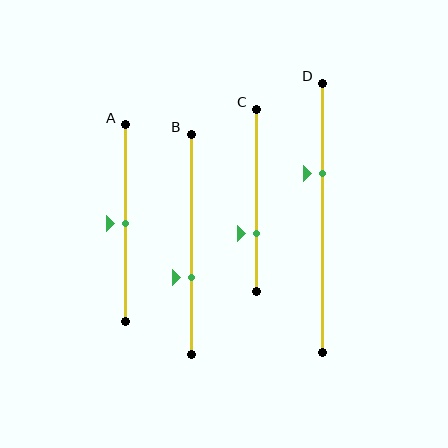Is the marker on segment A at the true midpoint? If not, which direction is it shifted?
Yes, the marker on segment A is at the true midpoint.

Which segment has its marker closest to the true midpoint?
Segment A has its marker closest to the true midpoint.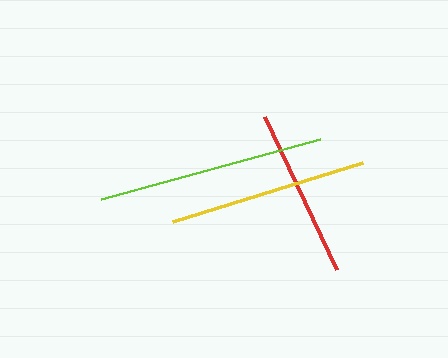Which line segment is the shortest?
The red line is the shortest at approximately 169 pixels.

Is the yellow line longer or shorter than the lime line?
The lime line is longer than the yellow line.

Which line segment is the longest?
The lime line is the longest at approximately 227 pixels.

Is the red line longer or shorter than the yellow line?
The yellow line is longer than the red line.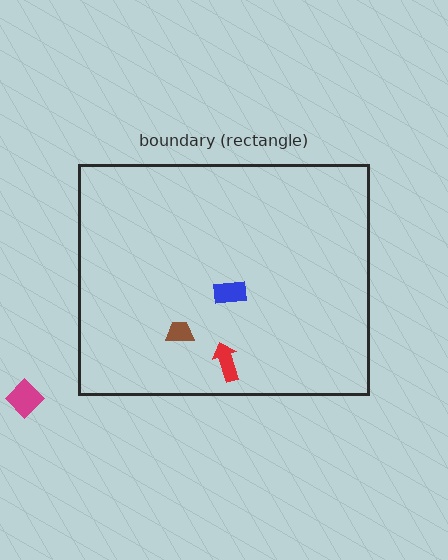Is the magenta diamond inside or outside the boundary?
Outside.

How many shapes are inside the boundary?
3 inside, 1 outside.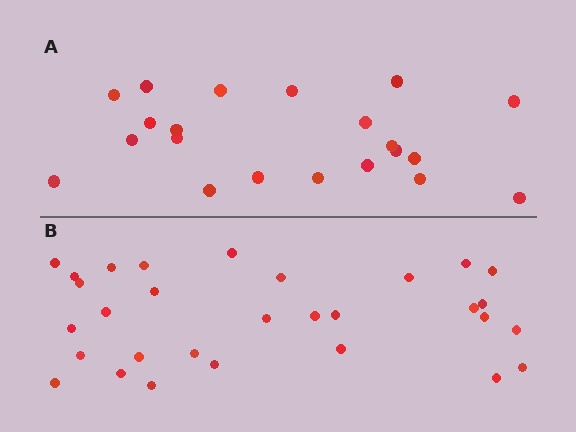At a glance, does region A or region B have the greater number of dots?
Region B (the bottom region) has more dots.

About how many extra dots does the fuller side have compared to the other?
Region B has roughly 8 or so more dots than region A.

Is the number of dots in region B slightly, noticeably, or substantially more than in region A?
Region B has noticeably more, but not dramatically so. The ratio is roughly 1.4 to 1.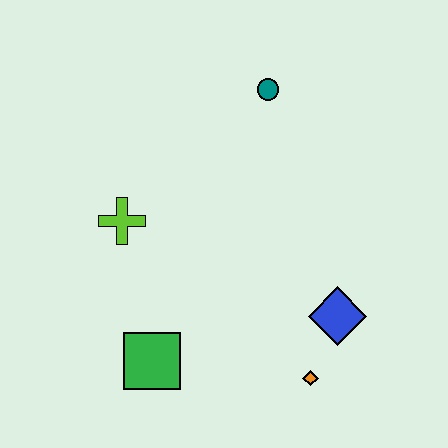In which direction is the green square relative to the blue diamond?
The green square is to the left of the blue diamond.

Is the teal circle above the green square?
Yes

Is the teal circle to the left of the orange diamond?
Yes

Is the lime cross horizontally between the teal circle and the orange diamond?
No